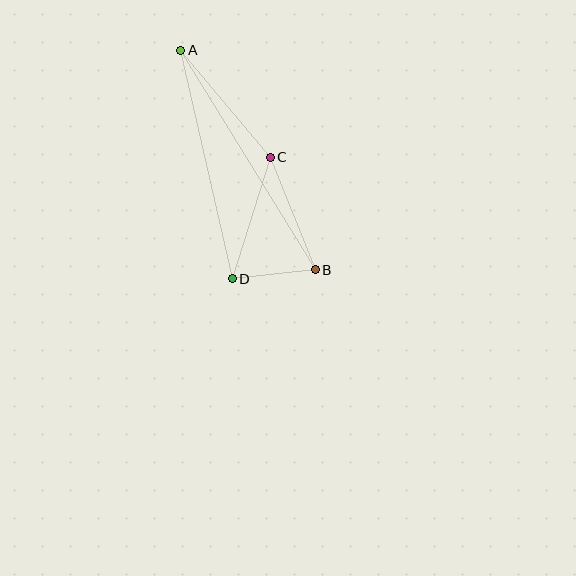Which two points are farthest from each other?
Points A and B are farthest from each other.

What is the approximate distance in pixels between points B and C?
The distance between B and C is approximately 121 pixels.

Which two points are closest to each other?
Points B and D are closest to each other.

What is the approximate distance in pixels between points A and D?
The distance between A and D is approximately 234 pixels.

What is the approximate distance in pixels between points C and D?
The distance between C and D is approximately 127 pixels.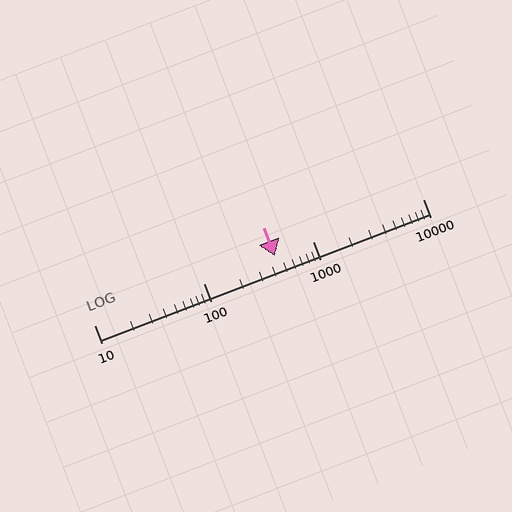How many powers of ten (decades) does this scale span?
The scale spans 3 decades, from 10 to 10000.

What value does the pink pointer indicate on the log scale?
The pointer indicates approximately 450.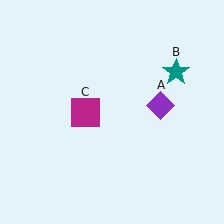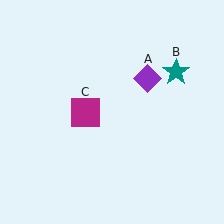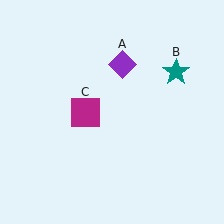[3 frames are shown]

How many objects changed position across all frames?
1 object changed position: purple diamond (object A).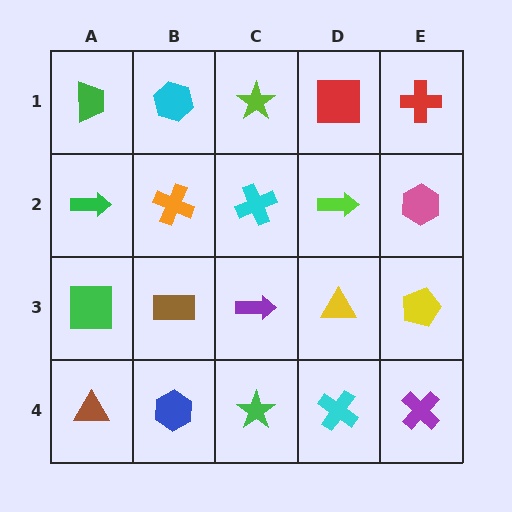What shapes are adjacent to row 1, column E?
A pink hexagon (row 2, column E), a red square (row 1, column D).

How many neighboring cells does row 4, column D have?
3.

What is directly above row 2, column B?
A cyan hexagon.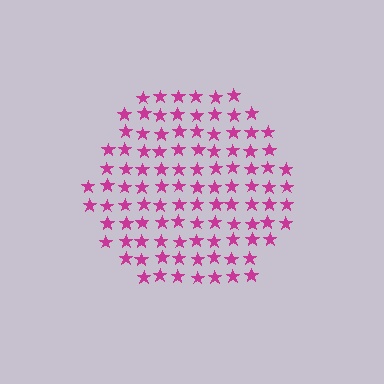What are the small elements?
The small elements are stars.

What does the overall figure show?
The overall figure shows a hexagon.